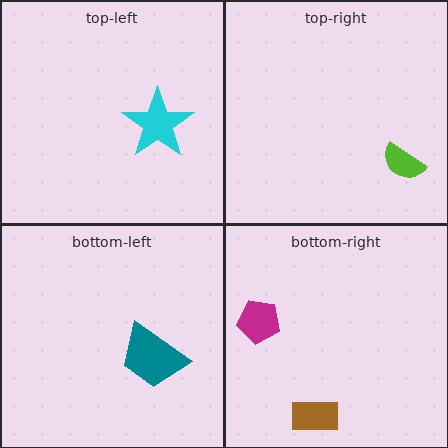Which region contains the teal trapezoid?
The bottom-left region.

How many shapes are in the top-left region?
1.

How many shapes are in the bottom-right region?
2.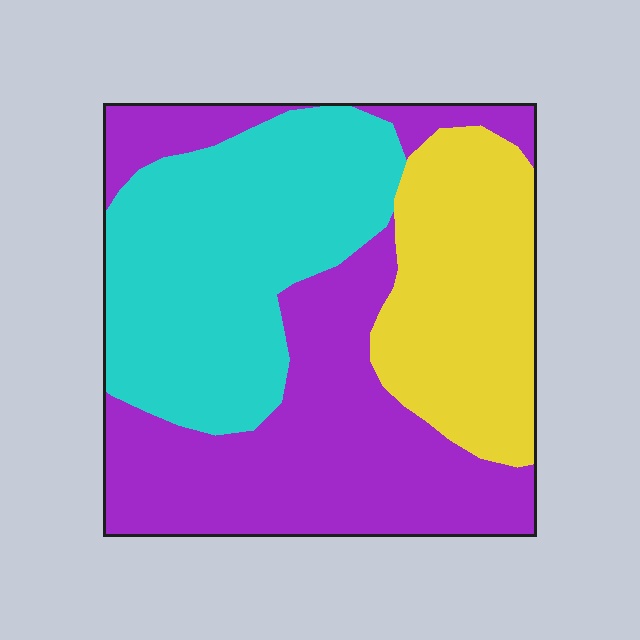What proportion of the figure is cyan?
Cyan takes up about one third (1/3) of the figure.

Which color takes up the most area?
Purple, at roughly 40%.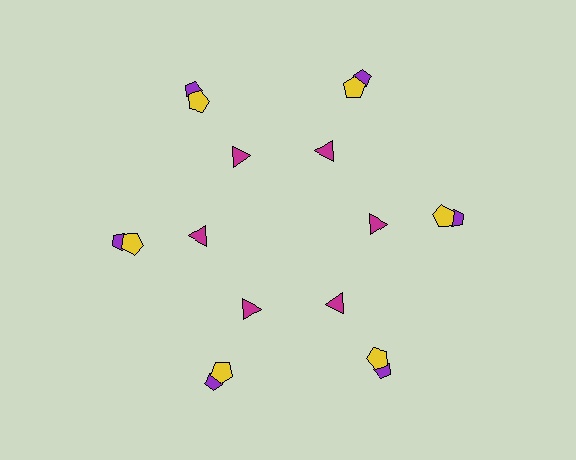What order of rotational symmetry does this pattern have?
This pattern has 6-fold rotational symmetry.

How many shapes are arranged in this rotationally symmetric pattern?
There are 18 shapes, arranged in 6 groups of 3.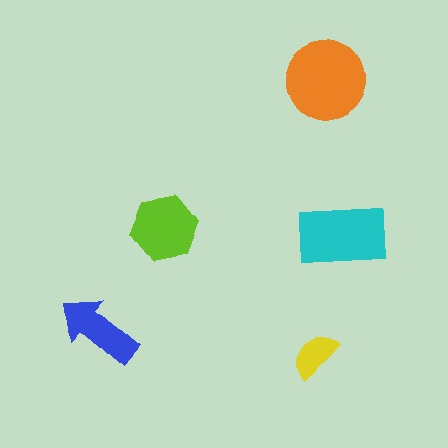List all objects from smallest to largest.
The yellow semicircle, the blue arrow, the lime hexagon, the cyan rectangle, the orange circle.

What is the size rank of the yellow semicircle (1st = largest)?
5th.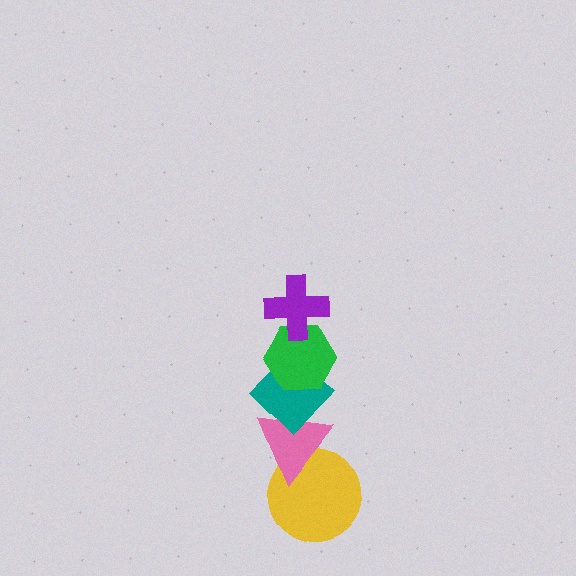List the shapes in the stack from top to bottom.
From top to bottom: the purple cross, the green hexagon, the teal diamond, the pink triangle, the yellow circle.